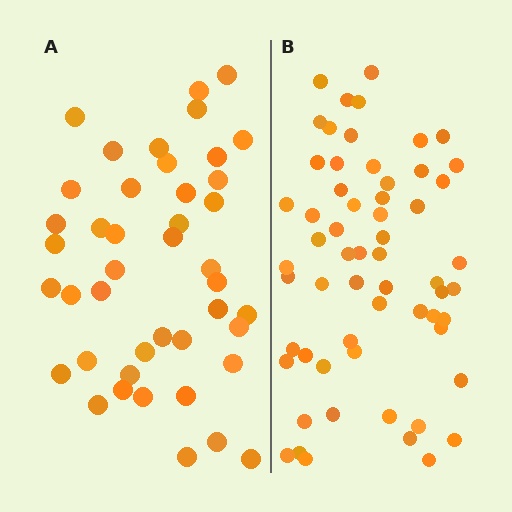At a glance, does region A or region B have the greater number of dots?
Region B (the right region) has more dots.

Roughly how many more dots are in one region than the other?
Region B has approximately 15 more dots than region A.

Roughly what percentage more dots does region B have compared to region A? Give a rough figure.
About 40% more.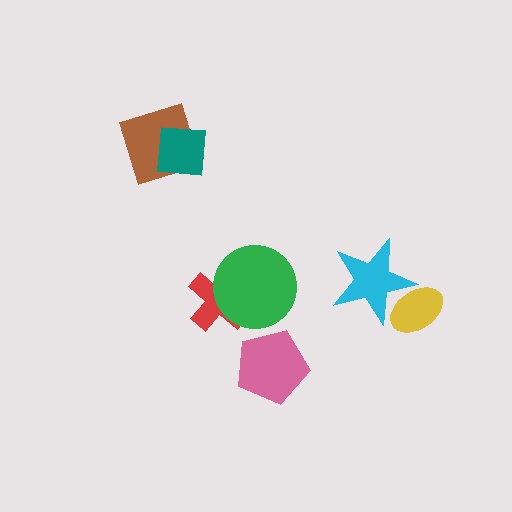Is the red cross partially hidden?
Yes, it is partially covered by another shape.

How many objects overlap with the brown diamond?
1 object overlaps with the brown diamond.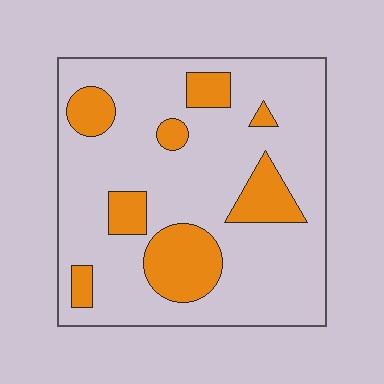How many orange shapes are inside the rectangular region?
8.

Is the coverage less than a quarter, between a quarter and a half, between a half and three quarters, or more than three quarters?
Less than a quarter.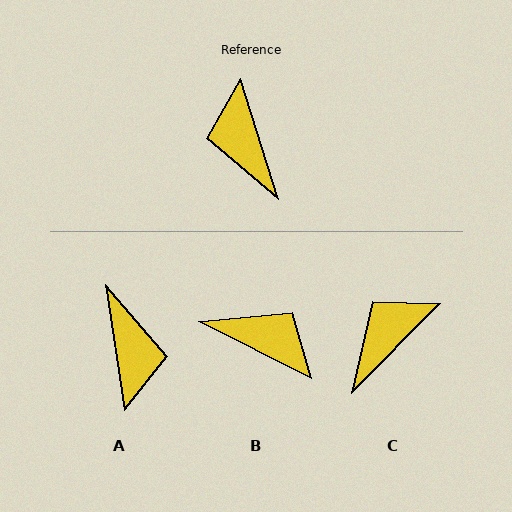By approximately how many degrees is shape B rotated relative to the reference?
Approximately 134 degrees clockwise.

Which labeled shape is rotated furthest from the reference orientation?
A, about 171 degrees away.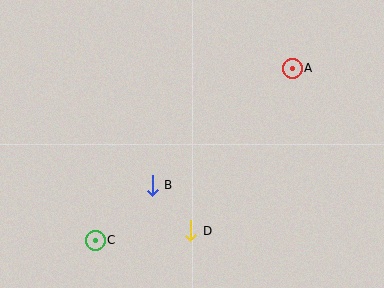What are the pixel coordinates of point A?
Point A is at (292, 68).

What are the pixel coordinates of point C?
Point C is at (95, 240).